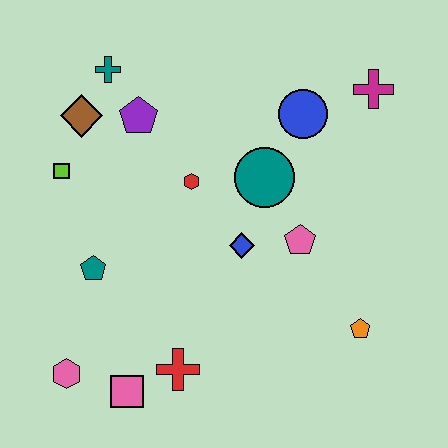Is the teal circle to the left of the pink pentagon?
Yes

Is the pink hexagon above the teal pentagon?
No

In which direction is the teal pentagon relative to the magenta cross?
The teal pentagon is to the left of the magenta cross.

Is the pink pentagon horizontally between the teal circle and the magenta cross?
Yes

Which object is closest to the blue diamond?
The pink pentagon is closest to the blue diamond.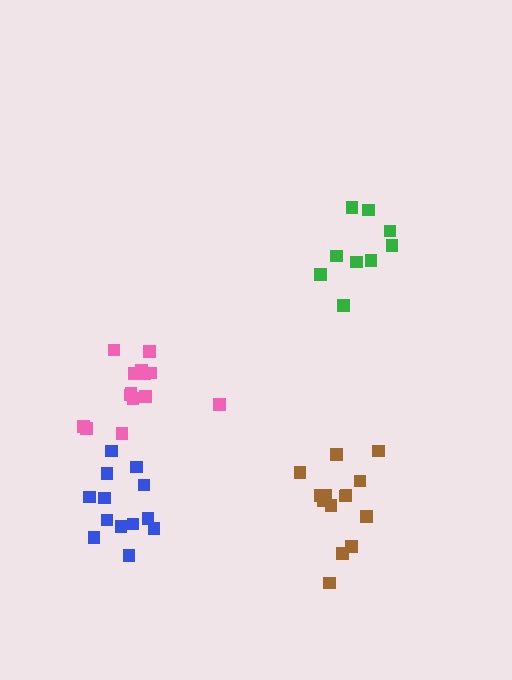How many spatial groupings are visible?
There are 4 spatial groupings.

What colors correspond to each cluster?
The clusters are colored: blue, green, brown, pink.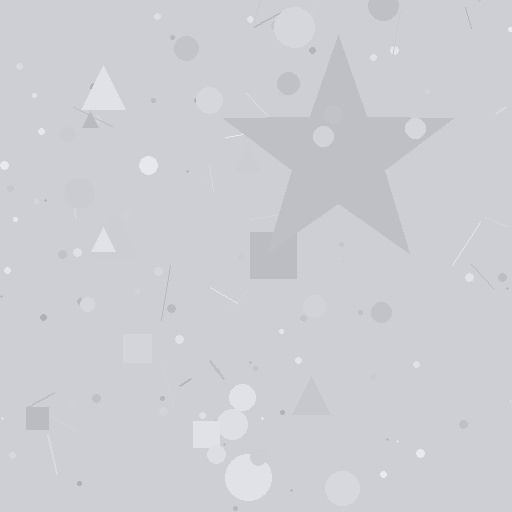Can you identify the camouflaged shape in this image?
The camouflaged shape is a star.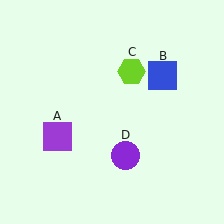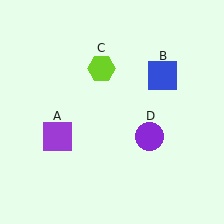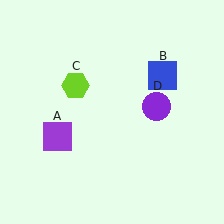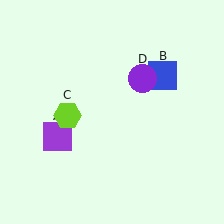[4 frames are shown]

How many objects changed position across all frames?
2 objects changed position: lime hexagon (object C), purple circle (object D).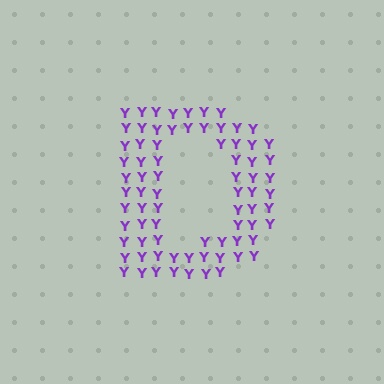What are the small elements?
The small elements are letter Y's.